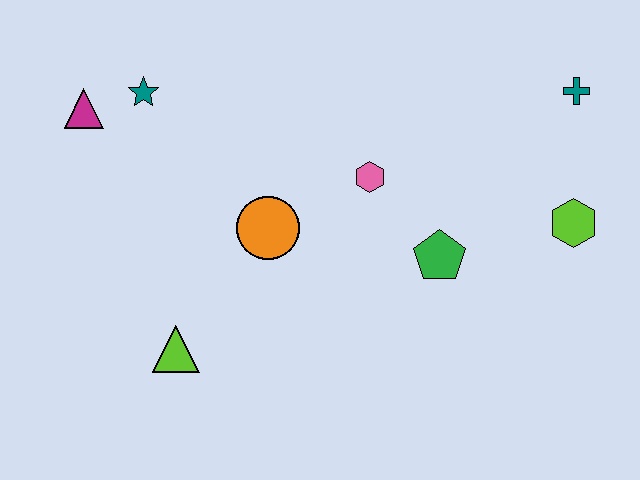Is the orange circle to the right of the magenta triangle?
Yes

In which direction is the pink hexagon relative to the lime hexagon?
The pink hexagon is to the left of the lime hexagon.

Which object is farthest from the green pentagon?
The magenta triangle is farthest from the green pentagon.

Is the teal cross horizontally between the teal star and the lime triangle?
No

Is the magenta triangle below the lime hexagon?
No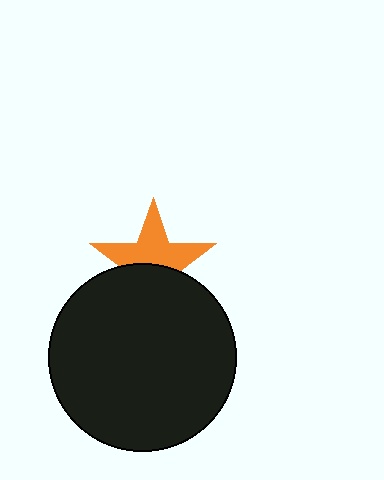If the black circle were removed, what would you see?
You would see the complete orange star.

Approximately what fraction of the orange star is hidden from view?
Roughly 45% of the orange star is hidden behind the black circle.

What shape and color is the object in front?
The object in front is a black circle.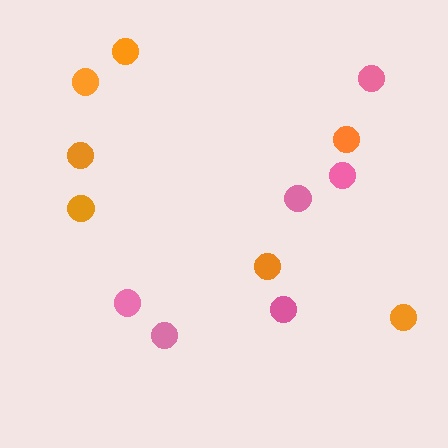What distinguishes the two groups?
There are 2 groups: one group of pink circles (6) and one group of orange circles (7).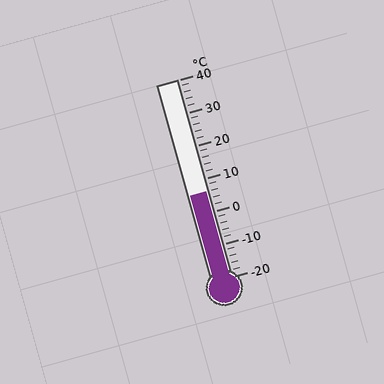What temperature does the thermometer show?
The thermometer shows approximately 6°C.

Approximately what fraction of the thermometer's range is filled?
The thermometer is filled to approximately 45% of its range.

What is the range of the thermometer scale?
The thermometer scale ranges from -20°C to 40°C.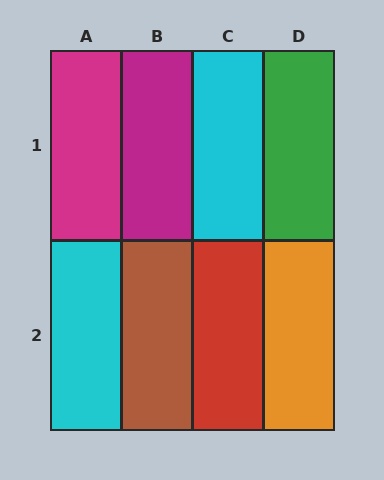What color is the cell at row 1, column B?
Magenta.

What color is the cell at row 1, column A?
Magenta.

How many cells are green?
1 cell is green.